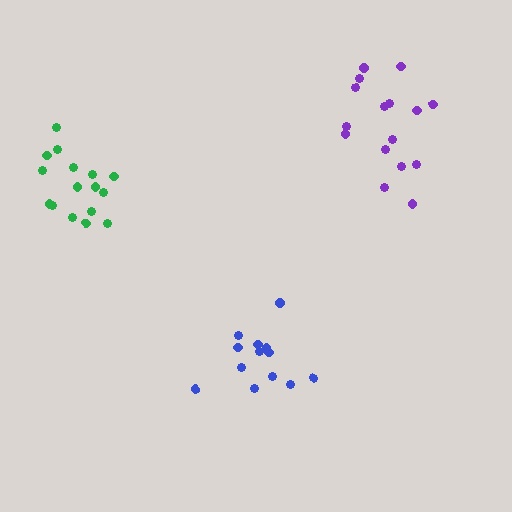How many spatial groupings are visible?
There are 3 spatial groupings.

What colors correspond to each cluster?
The clusters are colored: green, purple, blue.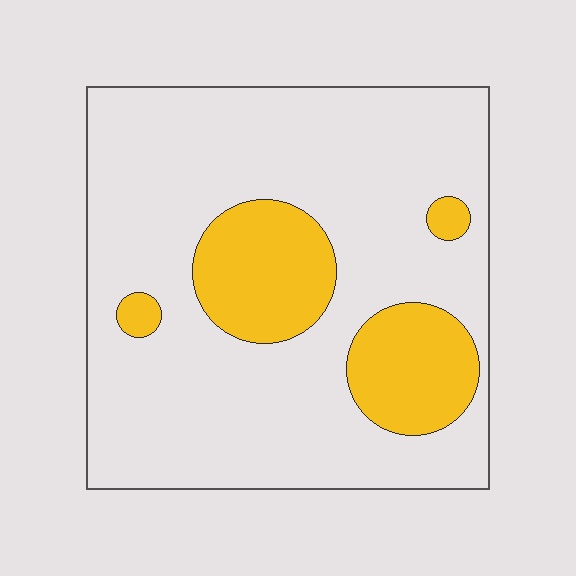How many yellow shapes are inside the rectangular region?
4.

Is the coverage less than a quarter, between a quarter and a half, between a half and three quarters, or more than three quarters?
Less than a quarter.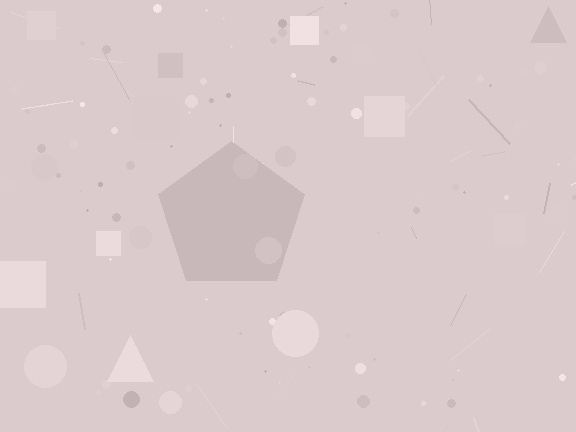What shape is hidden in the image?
A pentagon is hidden in the image.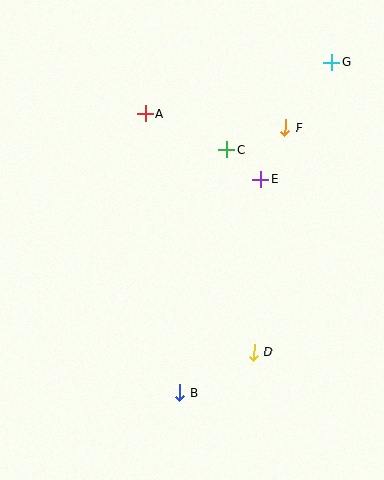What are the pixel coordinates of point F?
Point F is at (285, 128).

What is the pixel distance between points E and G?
The distance between E and G is 137 pixels.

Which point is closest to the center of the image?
Point E at (261, 179) is closest to the center.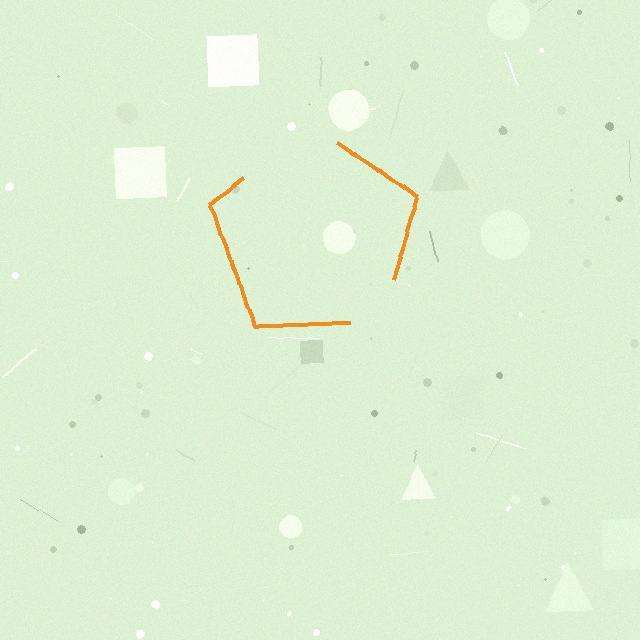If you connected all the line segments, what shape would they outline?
They would outline a pentagon.